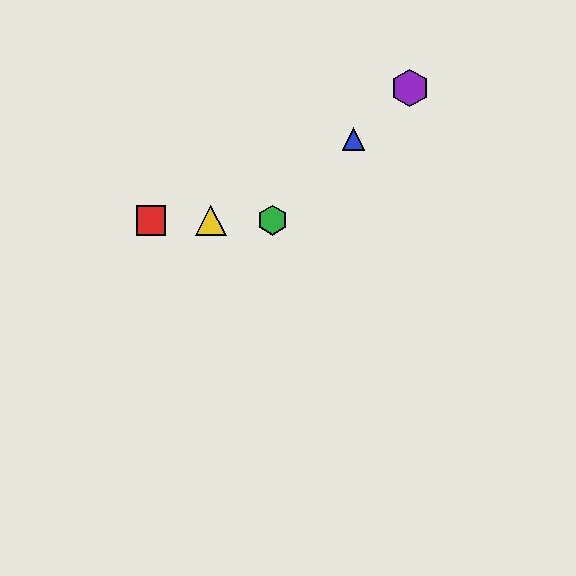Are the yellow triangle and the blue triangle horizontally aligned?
No, the yellow triangle is at y≈220 and the blue triangle is at y≈139.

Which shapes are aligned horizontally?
The red square, the green hexagon, the yellow triangle are aligned horizontally.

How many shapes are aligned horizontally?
3 shapes (the red square, the green hexagon, the yellow triangle) are aligned horizontally.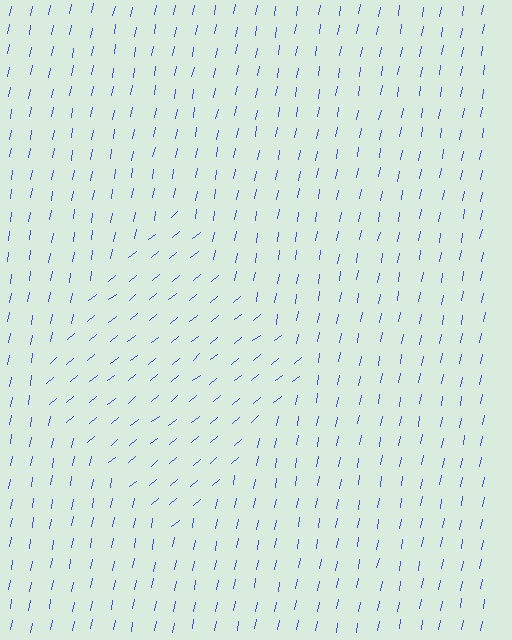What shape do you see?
I see a diamond.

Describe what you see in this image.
The image is filled with small blue line segments. A diamond region in the image has lines oriented differently from the surrounding lines, creating a visible texture boundary.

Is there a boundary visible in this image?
Yes, there is a texture boundary formed by a change in line orientation.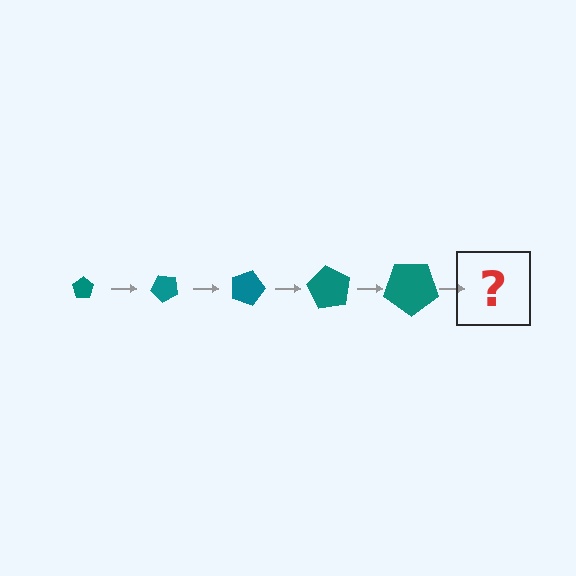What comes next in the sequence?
The next element should be a pentagon, larger than the previous one and rotated 225 degrees from the start.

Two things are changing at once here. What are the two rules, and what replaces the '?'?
The two rules are that the pentagon grows larger each step and it rotates 45 degrees each step. The '?' should be a pentagon, larger than the previous one and rotated 225 degrees from the start.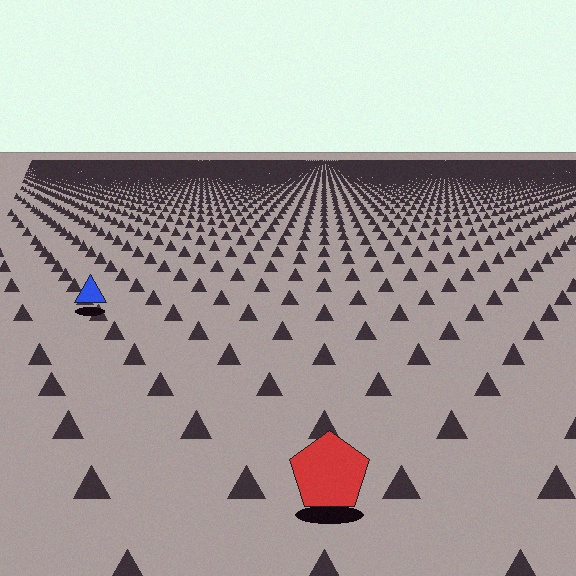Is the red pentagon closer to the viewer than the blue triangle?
Yes. The red pentagon is closer — you can tell from the texture gradient: the ground texture is coarser near it.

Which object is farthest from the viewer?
The blue triangle is farthest from the viewer. It appears smaller and the ground texture around it is denser.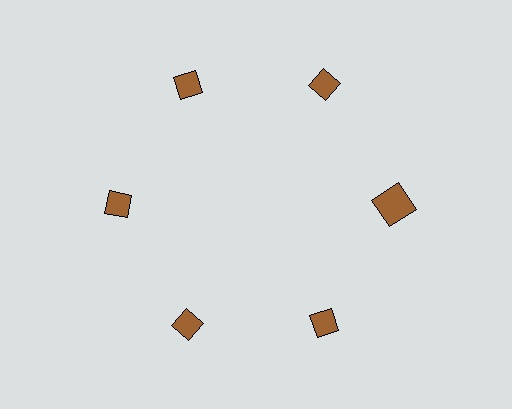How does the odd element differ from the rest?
It has a different shape: square instead of diamond.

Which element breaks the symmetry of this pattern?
The brown square at roughly the 3 o'clock position breaks the symmetry. All other shapes are brown diamonds.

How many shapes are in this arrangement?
There are 6 shapes arranged in a ring pattern.